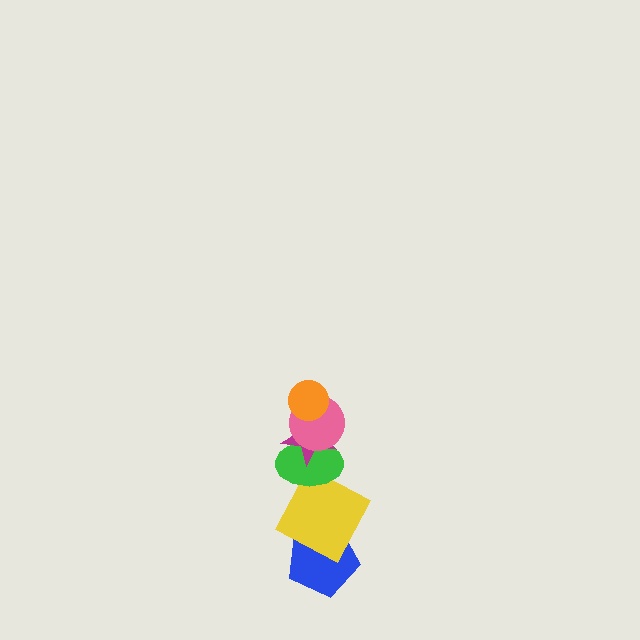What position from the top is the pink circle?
The pink circle is 2nd from the top.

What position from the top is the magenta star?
The magenta star is 3rd from the top.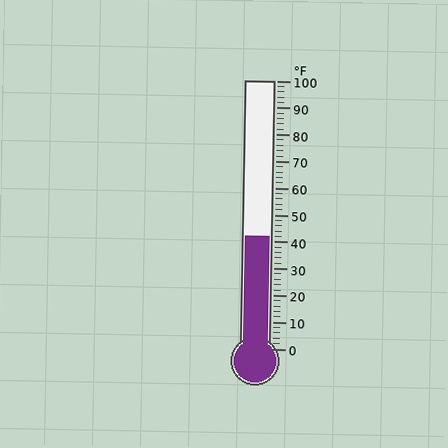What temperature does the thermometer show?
The thermometer shows approximately 42°F.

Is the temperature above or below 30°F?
The temperature is above 30°F.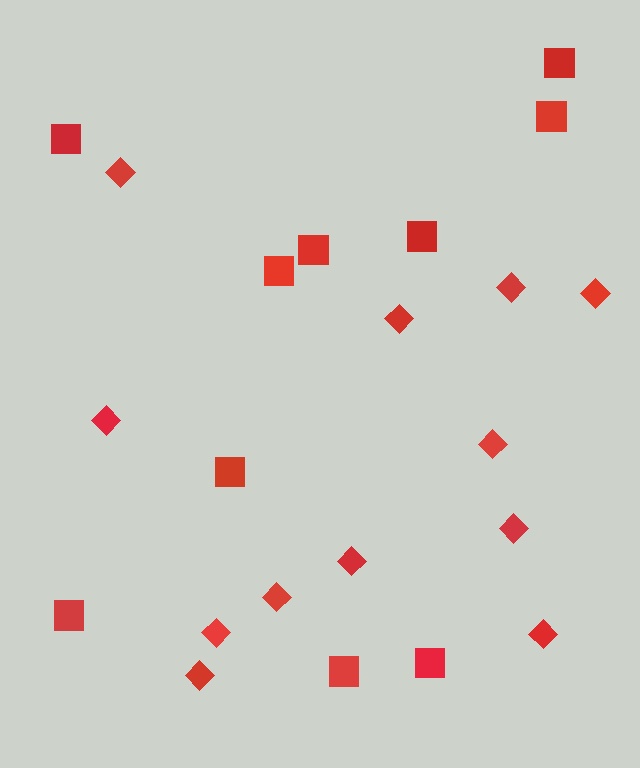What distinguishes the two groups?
There are 2 groups: one group of diamonds (12) and one group of squares (10).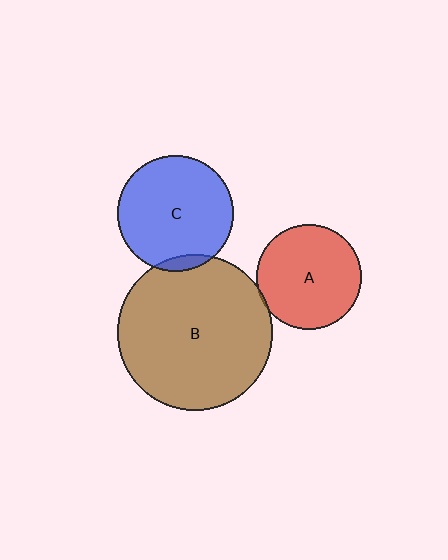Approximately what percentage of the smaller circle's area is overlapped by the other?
Approximately 5%.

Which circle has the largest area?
Circle B (brown).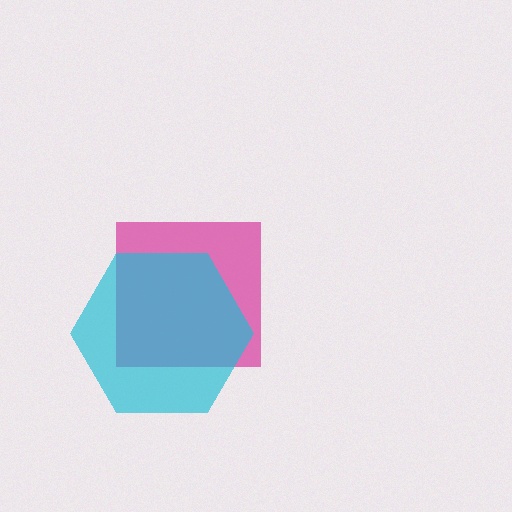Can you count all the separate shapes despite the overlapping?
Yes, there are 2 separate shapes.